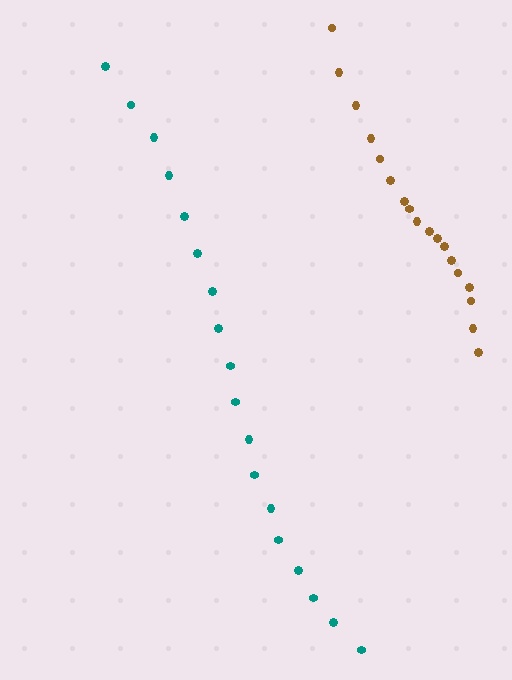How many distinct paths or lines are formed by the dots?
There are 2 distinct paths.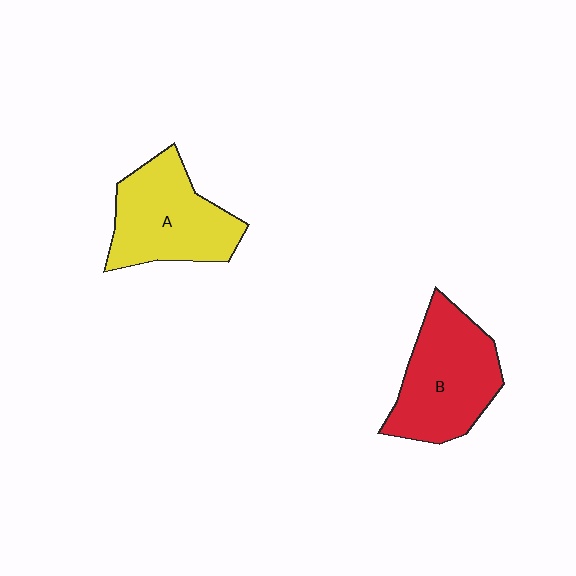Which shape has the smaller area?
Shape A (yellow).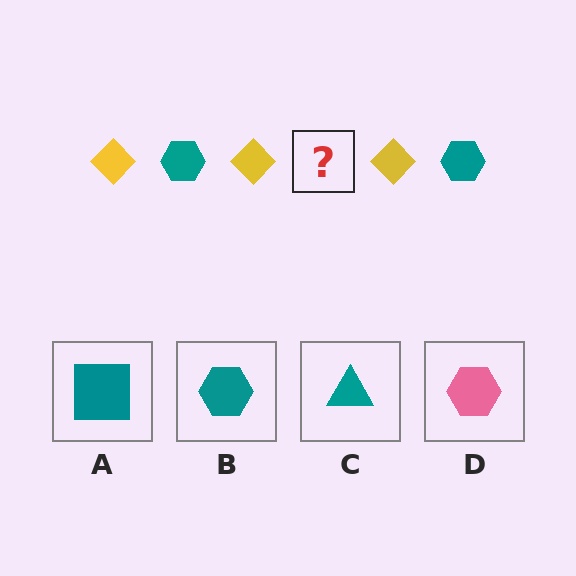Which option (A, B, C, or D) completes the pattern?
B.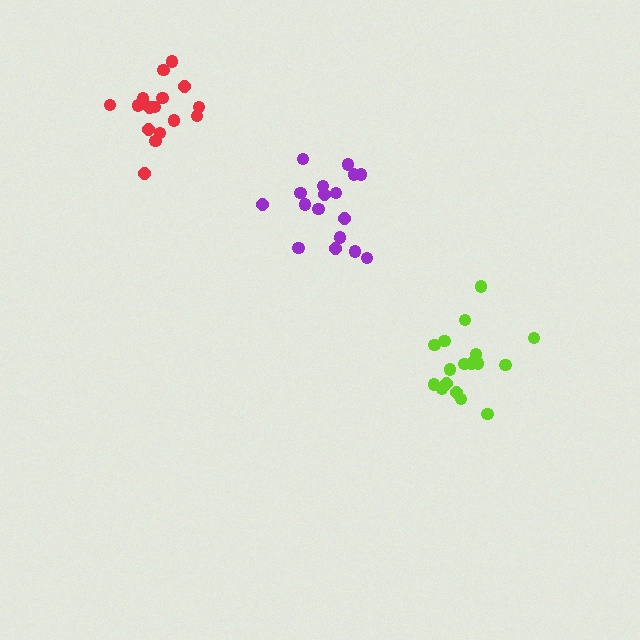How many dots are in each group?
Group 1: 17 dots, Group 2: 17 dots, Group 3: 16 dots (50 total).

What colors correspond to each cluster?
The clusters are colored: purple, lime, red.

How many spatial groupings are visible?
There are 3 spatial groupings.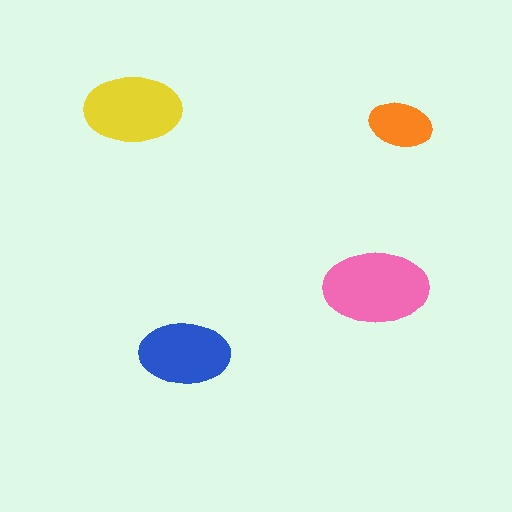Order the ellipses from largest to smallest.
the pink one, the yellow one, the blue one, the orange one.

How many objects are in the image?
There are 4 objects in the image.